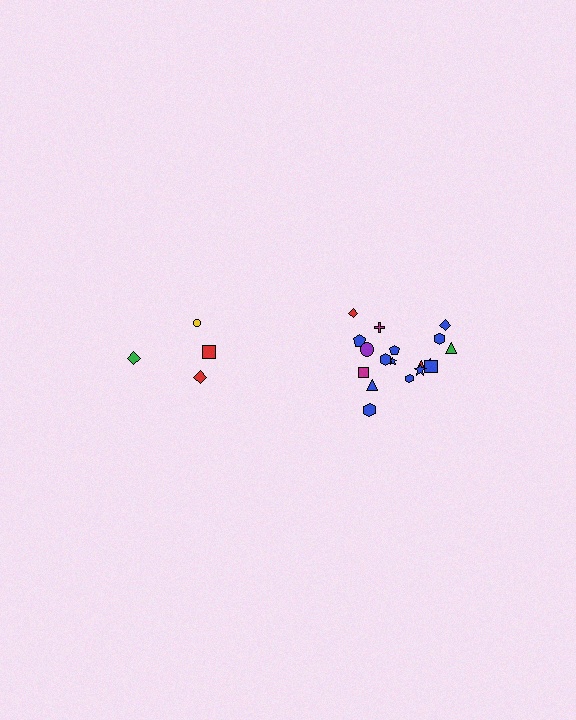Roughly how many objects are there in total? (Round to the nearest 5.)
Roughly 20 objects in total.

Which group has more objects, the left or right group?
The right group.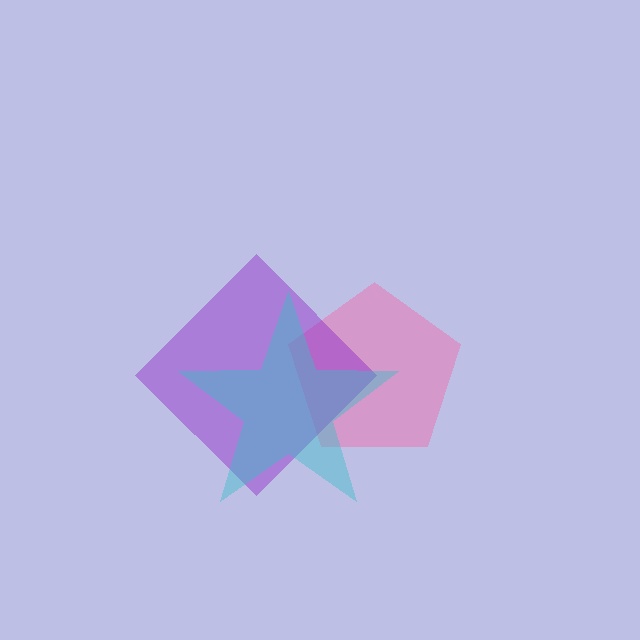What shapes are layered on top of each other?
The layered shapes are: a pink pentagon, a purple diamond, a cyan star.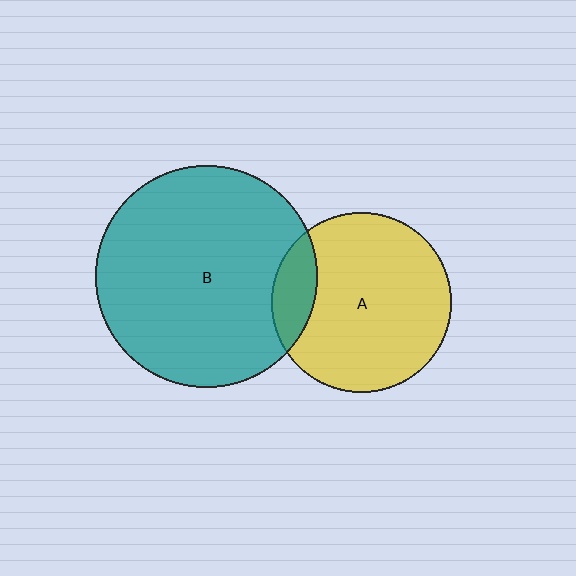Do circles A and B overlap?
Yes.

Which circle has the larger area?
Circle B (teal).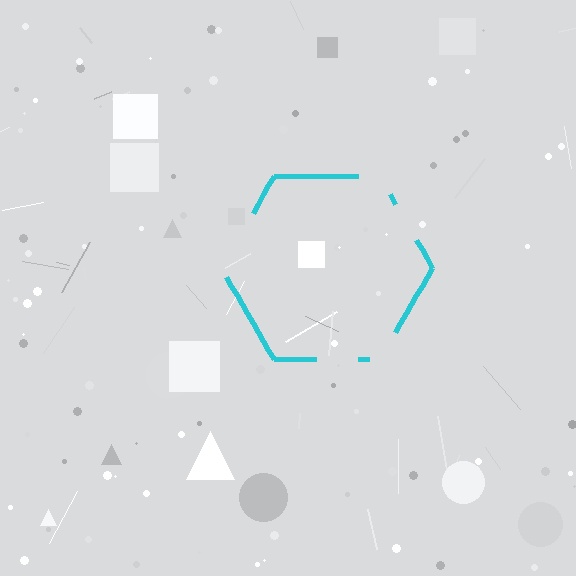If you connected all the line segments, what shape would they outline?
They would outline a hexagon.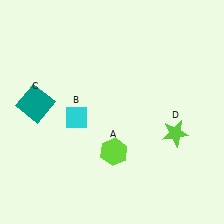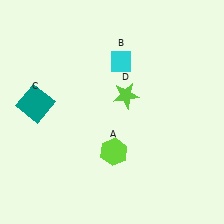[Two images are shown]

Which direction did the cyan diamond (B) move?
The cyan diamond (B) moved up.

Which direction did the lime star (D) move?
The lime star (D) moved left.